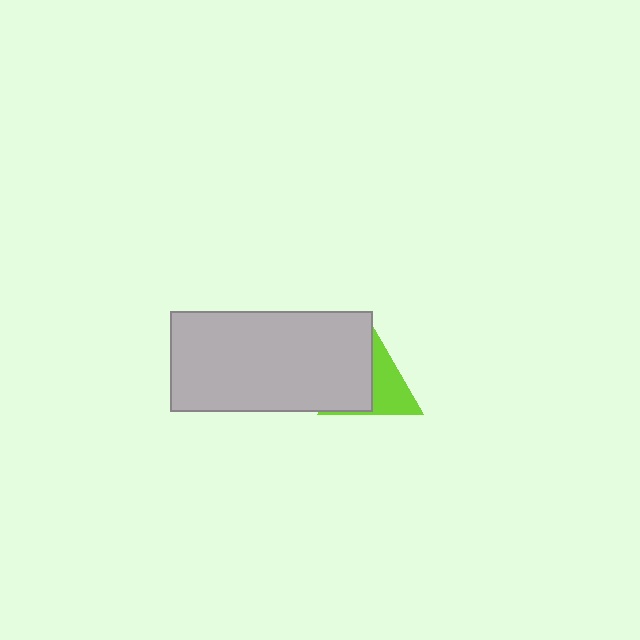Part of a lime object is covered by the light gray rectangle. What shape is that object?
It is a triangle.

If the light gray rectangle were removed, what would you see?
You would see the complete lime triangle.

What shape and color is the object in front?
The object in front is a light gray rectangle.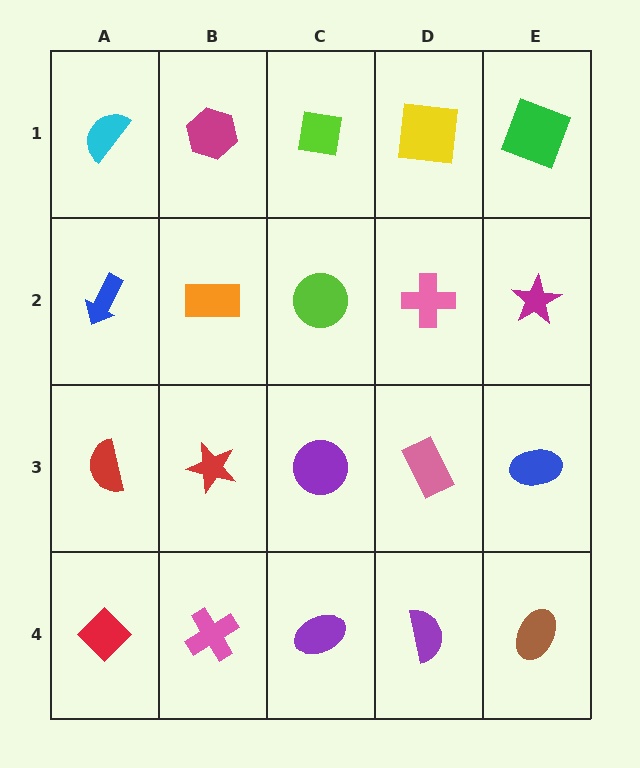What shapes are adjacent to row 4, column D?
A pink rectangle (row 3, column D), a purple ellipse (row 4, column C), a brown ellipse (row 4, column E).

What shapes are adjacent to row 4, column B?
A red star (row 3, column B), a red diamond (row 4, column A), a purple ellipse (row 4, column C).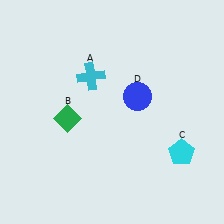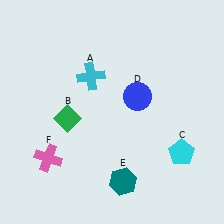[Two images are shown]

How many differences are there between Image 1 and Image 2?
There are 2 differences between the two images.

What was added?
A teal hexagon (E), a pink cross (F) were added in Image 2.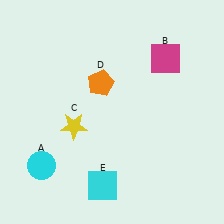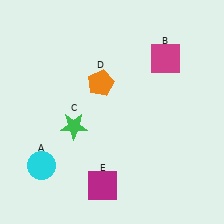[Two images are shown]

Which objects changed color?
C changed from yellow to green. E changed from cyan to magenta.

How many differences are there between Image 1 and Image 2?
There are 2 differences between the two images.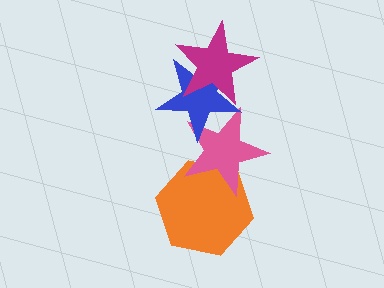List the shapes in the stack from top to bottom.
From top to bottom: the magenta star, the blue star, the pink star, the orange hexagon.